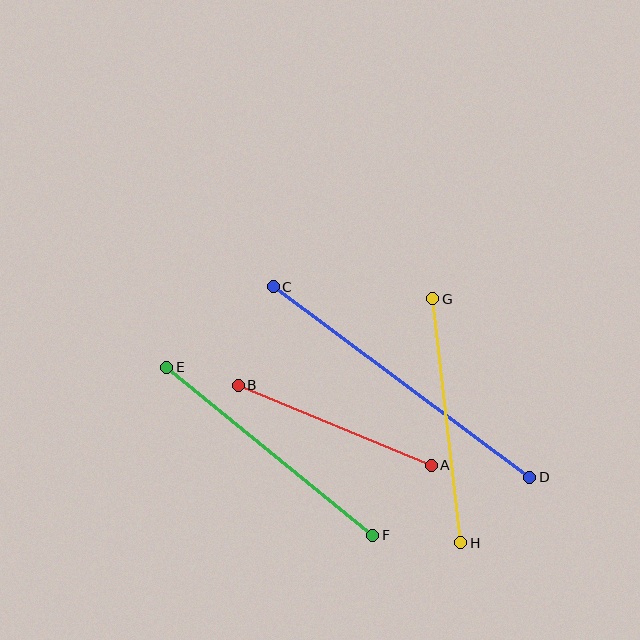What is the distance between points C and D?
The distance is approximately 320 pixels.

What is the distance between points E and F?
The distance is approximately 266 pixels.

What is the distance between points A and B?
The distance is approximately 209 pixels.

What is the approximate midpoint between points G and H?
The midpoint is at approximately (447, 421) pixels.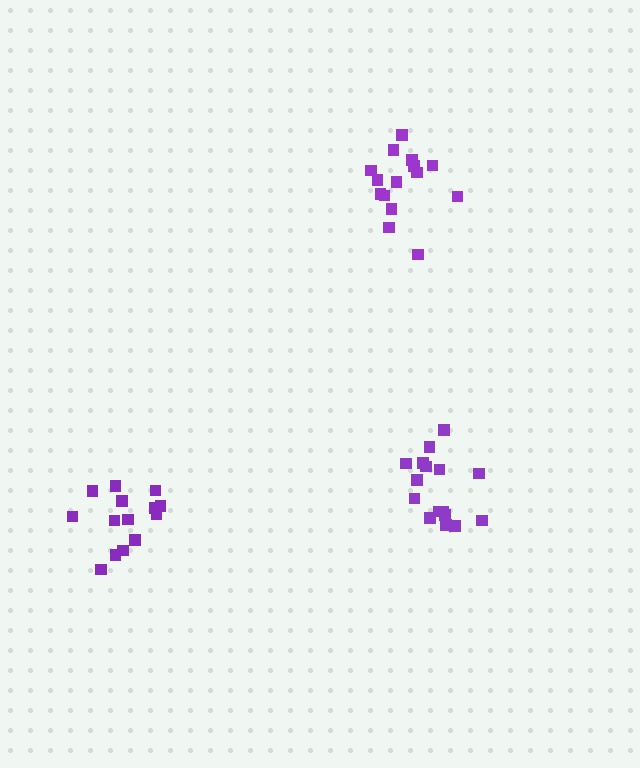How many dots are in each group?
Group 1: 14 dots, Group 2: 15 dots, Group 3: 16 dots (45 total).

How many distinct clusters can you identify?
There are 3 distinct clusters.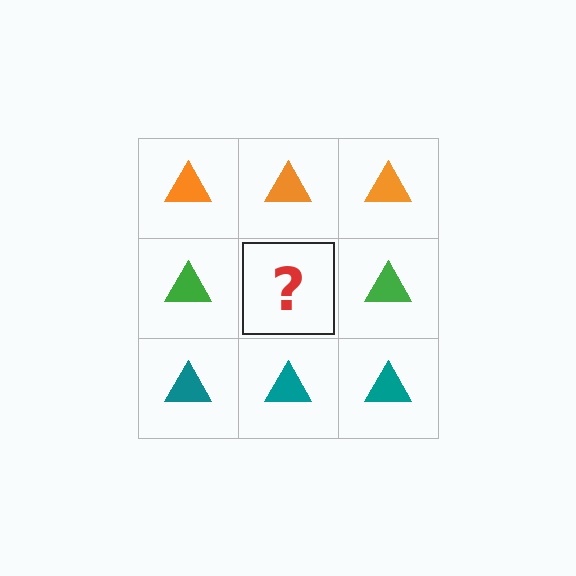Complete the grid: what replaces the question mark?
The question mark should be replaced with a green triangle.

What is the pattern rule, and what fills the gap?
The rule is that each row has a consistent color. The gap should be filled with a green triangle.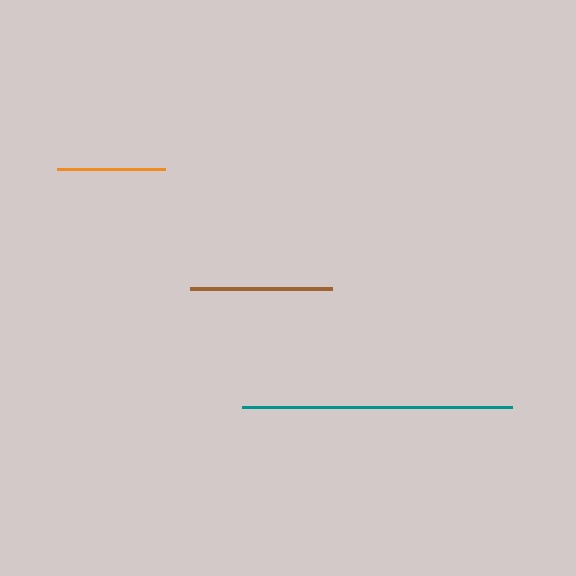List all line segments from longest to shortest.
From longest to shortest: teal, brown, orange.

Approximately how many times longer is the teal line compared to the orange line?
The teal line is approximately 2.5 times the length of the orange line.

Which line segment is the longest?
The teal line is the longest at approximately 270 pixels.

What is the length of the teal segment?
The teal segment is approximately 270 pixels long.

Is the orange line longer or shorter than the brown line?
The brown line is longer than the orange line.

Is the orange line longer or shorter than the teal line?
The teal line is longer than the orange line.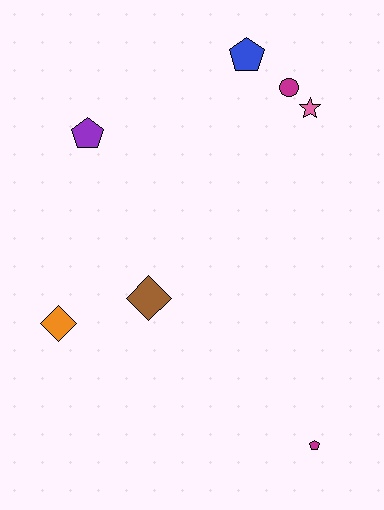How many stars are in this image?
There is 1 star.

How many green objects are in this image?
There are no green objects.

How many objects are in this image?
There are 7 objects.